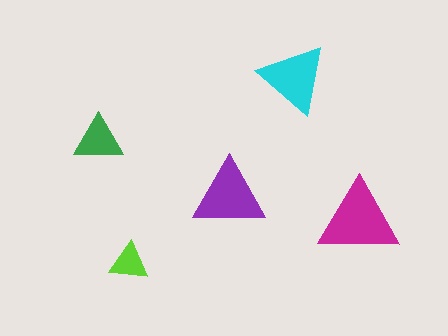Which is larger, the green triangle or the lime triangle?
The green one.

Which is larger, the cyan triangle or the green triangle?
The cyan one.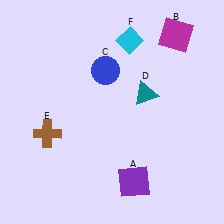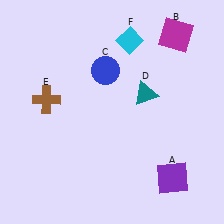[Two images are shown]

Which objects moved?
The objects that moved are: the purple square (A), the brown cross (E).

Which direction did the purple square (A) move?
The purple square (A) moved right.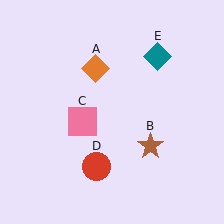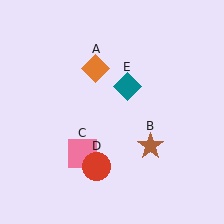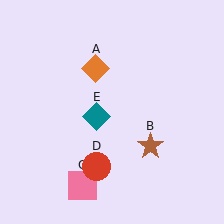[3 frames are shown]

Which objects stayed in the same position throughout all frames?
Orange diamond (object A) and brown star (object B) and red circle (object D) remained stationary.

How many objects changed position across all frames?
2 objects changed position: pink square (object C), teal diamond (object E).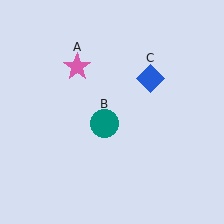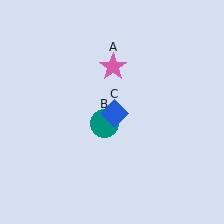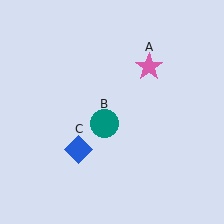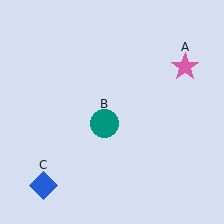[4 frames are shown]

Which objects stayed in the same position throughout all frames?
Teal circle (object B) remained stationary.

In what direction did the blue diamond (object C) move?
The blue diamond (object C) moved down and to the left.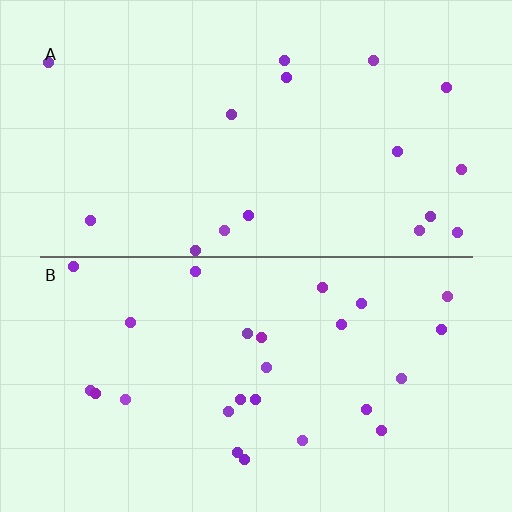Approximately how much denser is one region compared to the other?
Approximately 1.5× — region B over region A.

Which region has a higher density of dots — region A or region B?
B (the bottom).